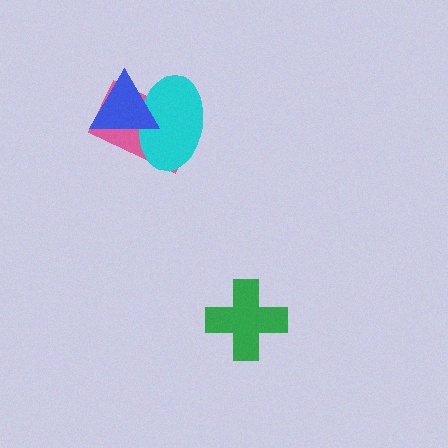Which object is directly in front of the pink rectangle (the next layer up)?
The cyan ellipse is directly in front of the pink rectangle.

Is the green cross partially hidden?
No, no other shape covers it.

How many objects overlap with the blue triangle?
2 objects overlap with the blue triangle.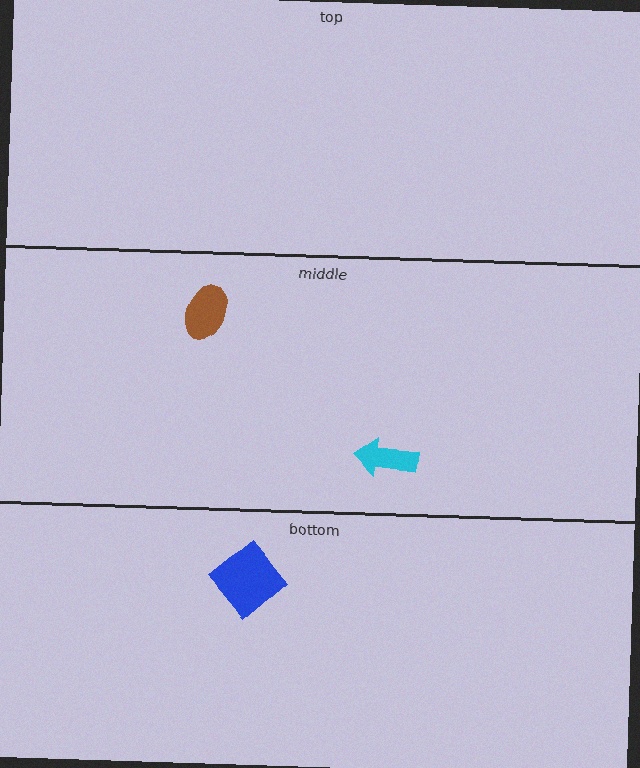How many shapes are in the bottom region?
1.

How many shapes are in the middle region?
2.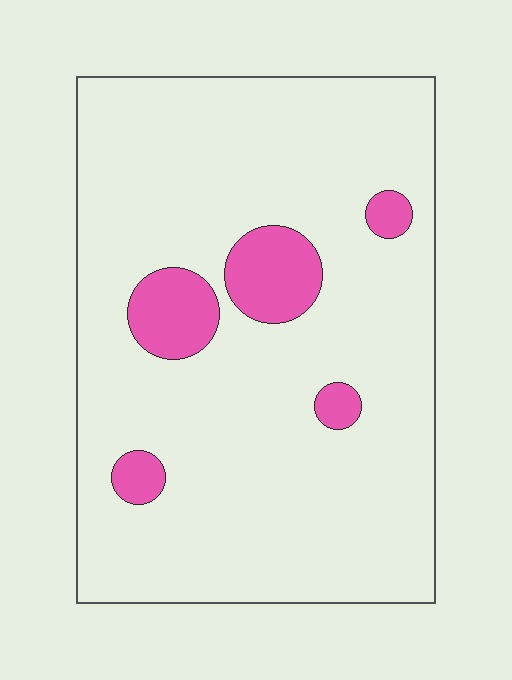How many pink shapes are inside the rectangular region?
5.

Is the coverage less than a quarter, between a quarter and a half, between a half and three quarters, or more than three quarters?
Less than a quarter.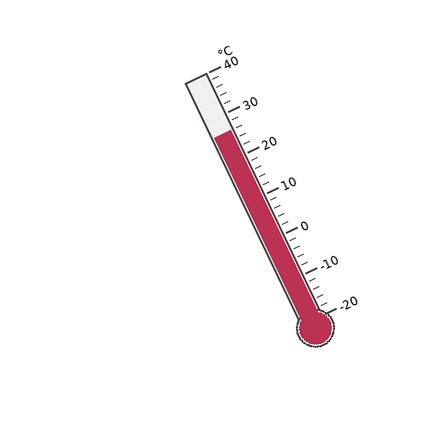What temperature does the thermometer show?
The thermometer shows approximately 26°C.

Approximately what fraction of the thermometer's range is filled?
The thermometer is filled to approximately 75% of its range.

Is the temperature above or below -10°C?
The temperature is above -10°C.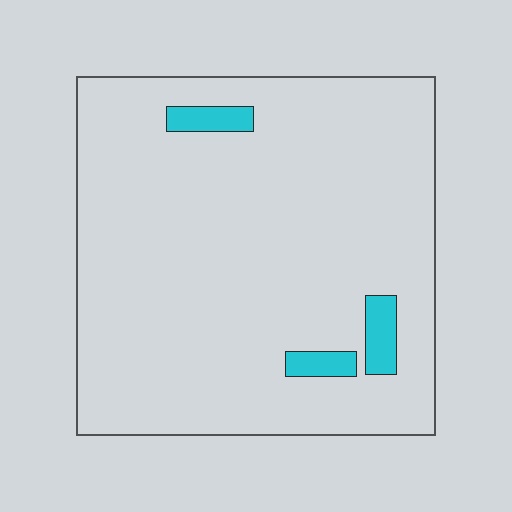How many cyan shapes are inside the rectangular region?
3.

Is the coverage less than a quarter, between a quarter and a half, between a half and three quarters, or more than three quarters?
Less than a quarter.